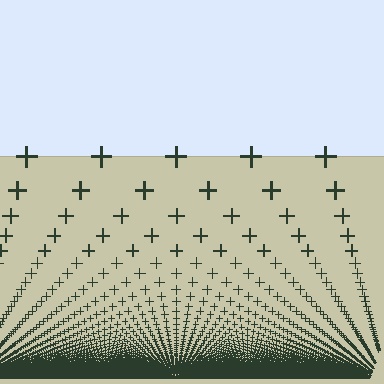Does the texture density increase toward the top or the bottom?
Density increases toward the bottom.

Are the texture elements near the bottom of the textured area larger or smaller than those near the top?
Smaller. The gradient is inverted — elements near the bottom are smaller and denser.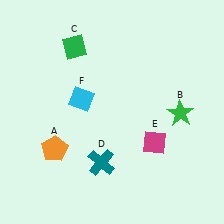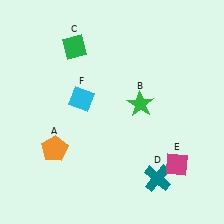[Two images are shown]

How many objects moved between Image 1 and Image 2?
3 objects moved between the two images.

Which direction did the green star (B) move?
The green star (B) moved left.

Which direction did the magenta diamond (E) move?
The magenta diamond (E) moved down.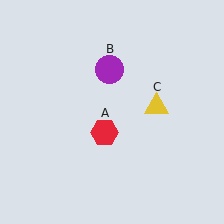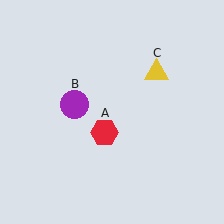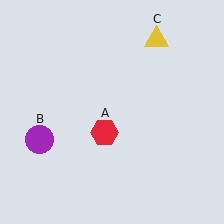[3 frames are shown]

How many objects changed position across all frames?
2 objects changed position: purple circle (object B), yellow triangle (object C).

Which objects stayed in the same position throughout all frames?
Red hexagon (object A) remained stationary.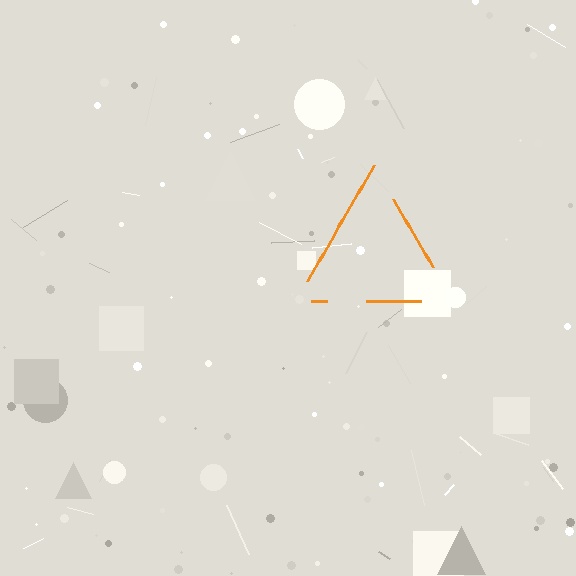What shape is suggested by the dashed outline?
The dashed outline suggests a triangle.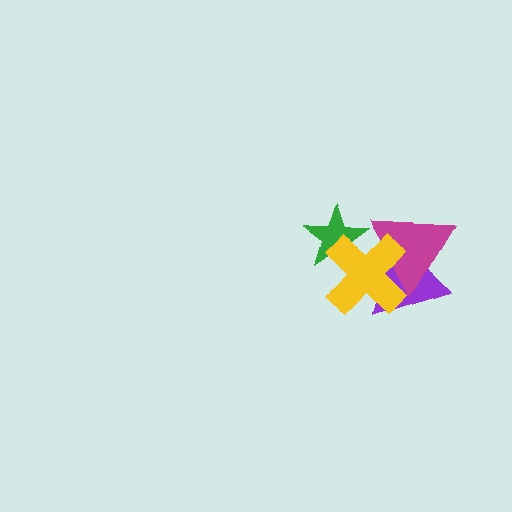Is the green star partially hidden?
Yes, it is partially covered by another shape.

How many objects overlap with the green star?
1 object overlaps with the green star.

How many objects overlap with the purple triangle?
2 objects overlap with the purple triangle.